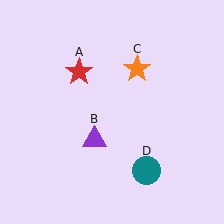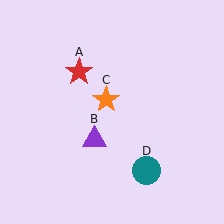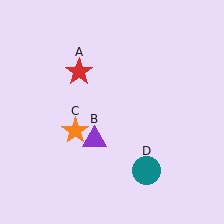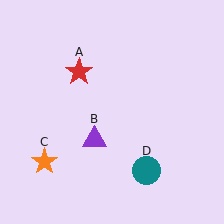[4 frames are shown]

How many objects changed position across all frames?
1 object changed position: orange star (object C).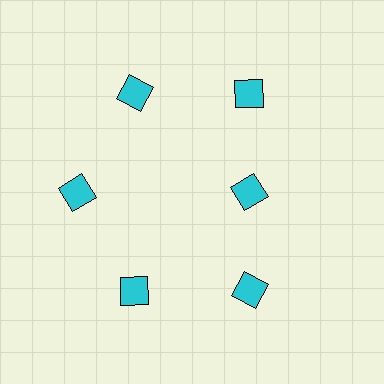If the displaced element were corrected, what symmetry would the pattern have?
It would have 6-fold rotational symmetry — the pattern would map onto itself every 60 degrees.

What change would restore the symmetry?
The symmetry would be restored by moving it outward, back onto the ring so that all 6 diamonds sit at equal angles and equal distance from the center.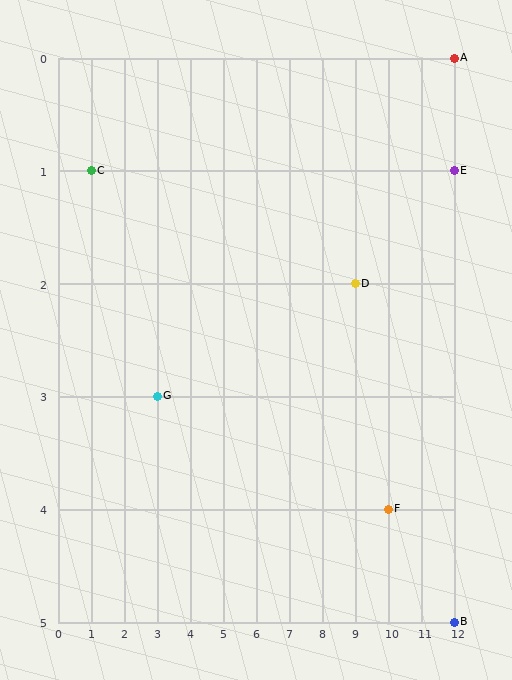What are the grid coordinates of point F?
Point F is at grid coordinates (10, 4).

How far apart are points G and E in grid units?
Points G and E are 9 columns and 2 rows apart (about 9.2 grid units diagonally).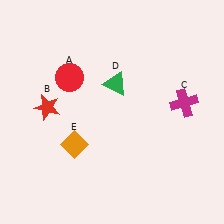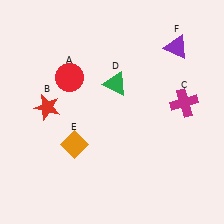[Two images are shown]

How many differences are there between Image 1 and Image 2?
There is 1 difference between the two images.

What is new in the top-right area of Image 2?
A purple triangle (F) was added in the top-right area of Image 2.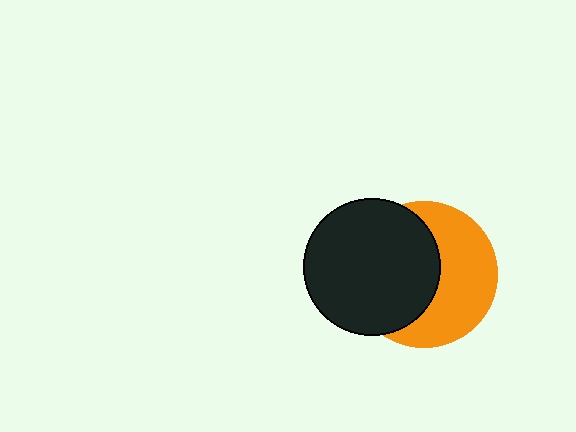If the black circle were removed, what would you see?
You would see the complete orange circle.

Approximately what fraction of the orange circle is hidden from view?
Roughly 51% of the orange circle is hidden behind the black circle.